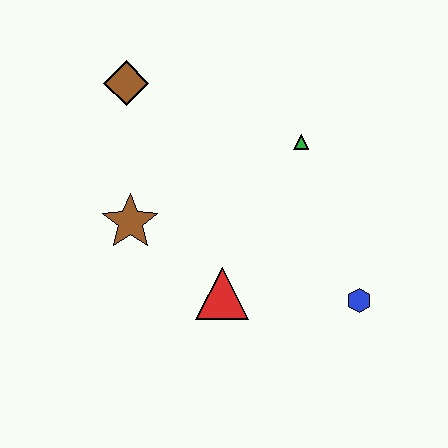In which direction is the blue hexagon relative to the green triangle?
The blue hexagon is below the green triangle.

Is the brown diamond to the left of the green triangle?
Yes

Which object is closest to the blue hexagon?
The red triangle is closest to the blue hexagon.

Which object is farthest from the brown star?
The blue hexagon is farthest from the brown star.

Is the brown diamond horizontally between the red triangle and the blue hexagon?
No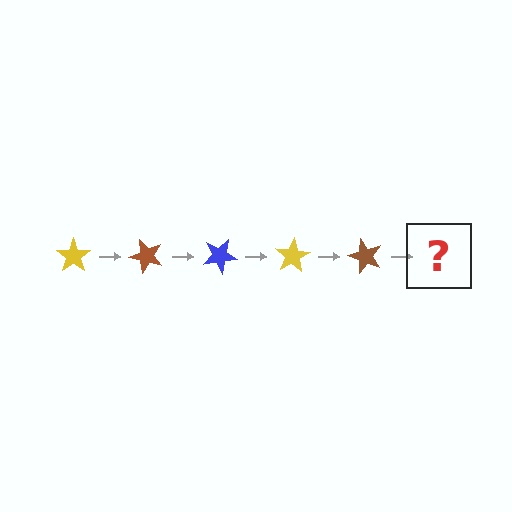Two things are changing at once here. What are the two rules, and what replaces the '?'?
The two rules are that it rotates 50 degrees each step and the color cycles through yellow, brown, and blue. The '?' should be a blue star, rotated 250 degrees from the start.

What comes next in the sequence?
The next element should be a blue star, rotated 250 degrees from the start.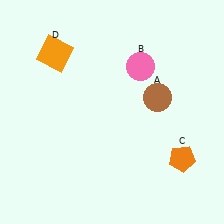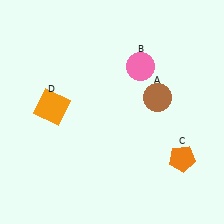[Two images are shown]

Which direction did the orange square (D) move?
The orange square (D) moved down.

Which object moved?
The orange square (D) moved down.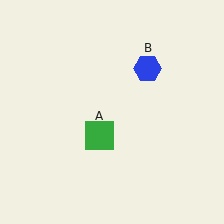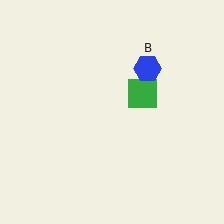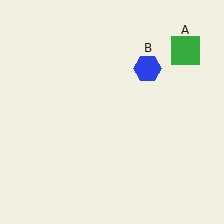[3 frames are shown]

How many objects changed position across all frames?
1 object changed position: green square (object A).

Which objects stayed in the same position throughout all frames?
Blue hexagon (object B) remained stationary.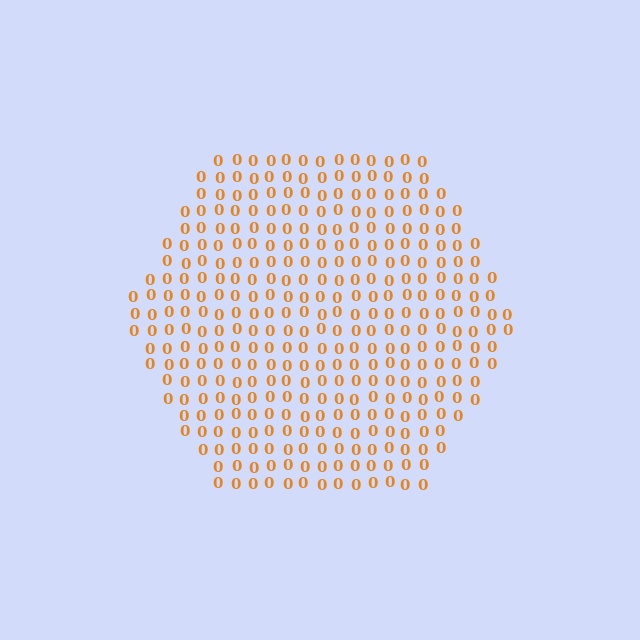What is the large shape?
The large shape is a hexagon.